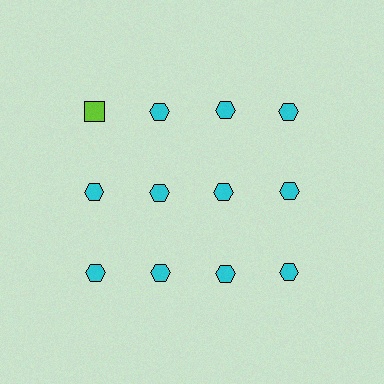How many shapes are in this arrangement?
There are 12 shapes arranged in a grid pattern.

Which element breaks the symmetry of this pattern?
The lime square in the top row, leftmost column breaks the symmetry. All other shapes are cyan hexagons.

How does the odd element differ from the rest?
It differs in both color (lime instead of cyan) and shape (square instead of hexagon).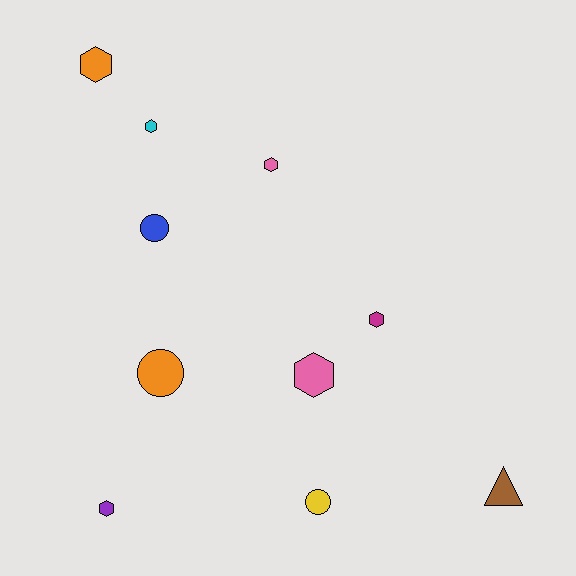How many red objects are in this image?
There are no red objects.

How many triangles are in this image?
There is 1 triangle.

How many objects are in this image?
There are 10 objects.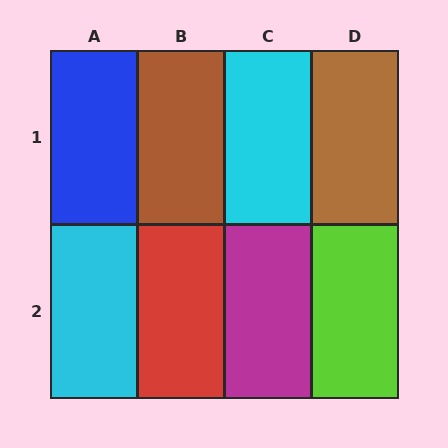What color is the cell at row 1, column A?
Blue.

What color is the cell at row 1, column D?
Brown.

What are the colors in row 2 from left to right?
Cyan, red, magenta, lime.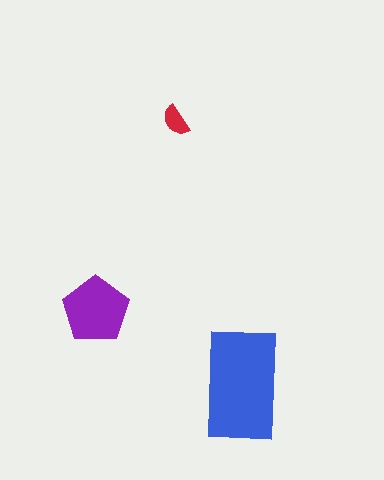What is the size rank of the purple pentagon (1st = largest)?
2nd.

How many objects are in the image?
There are 3 objects in the image.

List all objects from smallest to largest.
The red semicircle, the purple pentagon, the blue rectangle.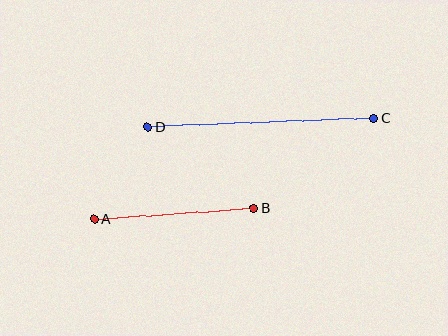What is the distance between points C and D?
The distance is approximately 227 pixels.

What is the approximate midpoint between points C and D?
The midpoint is at approximately (261, 123) pixels.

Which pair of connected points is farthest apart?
Points C and D are farthest apart.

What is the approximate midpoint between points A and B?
The midpoint is at approximately (174, 213) pixels.